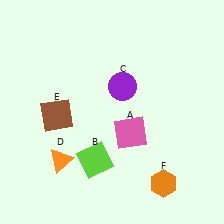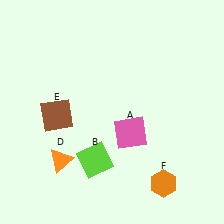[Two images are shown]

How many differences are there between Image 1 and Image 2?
There is 1 difference between the two images.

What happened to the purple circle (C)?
The purple circle (C) was removed in Image 2. It was in the top-right area of Image 1.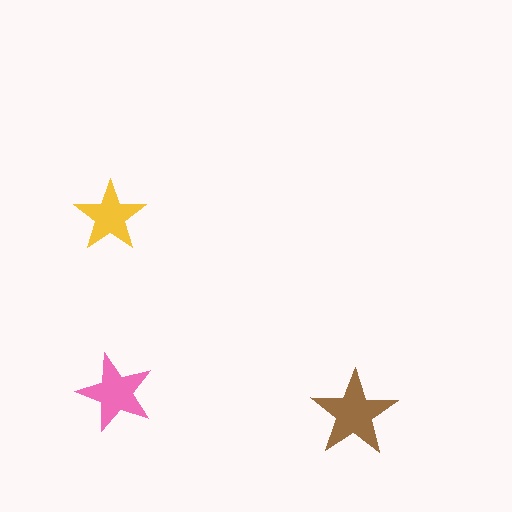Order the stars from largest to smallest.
the brown one, the pink one, the yellow one.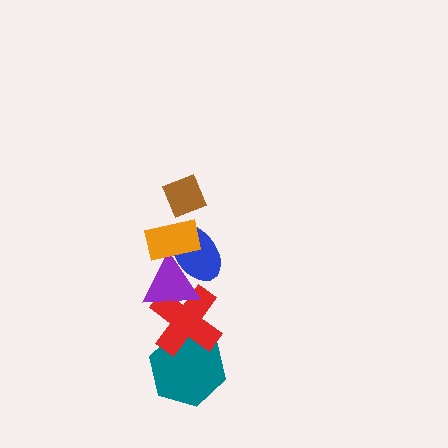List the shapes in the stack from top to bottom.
From top to bottom: the brown diamond, the orange rectangle, the blue ellipse, the purple triangle, the red cross, the teal hexagon.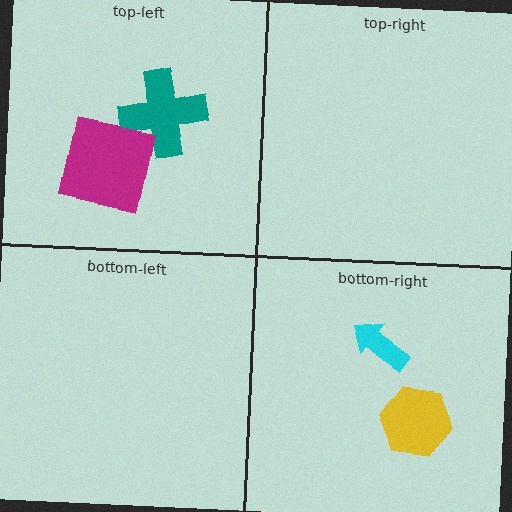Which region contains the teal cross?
The top-left region.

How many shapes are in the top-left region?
2.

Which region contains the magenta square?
The top-left region.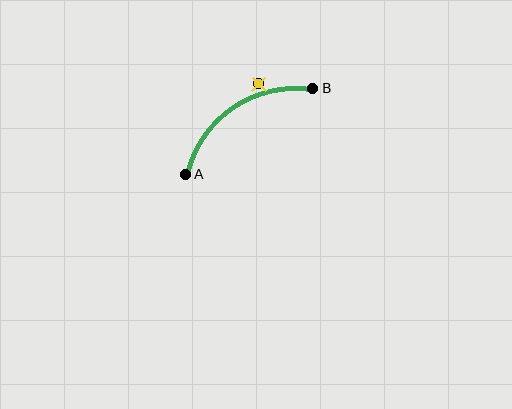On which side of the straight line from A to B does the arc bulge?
The arc bulges above and to the left of the straight line connecting A and B.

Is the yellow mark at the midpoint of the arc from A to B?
No — the yellow mark does not lie on the arc at all. It sits slightly outside the curve.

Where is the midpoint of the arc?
The arc midpoint is the point on the curve farthest from the straight line joining A and B. It sits above and to the left of that line.